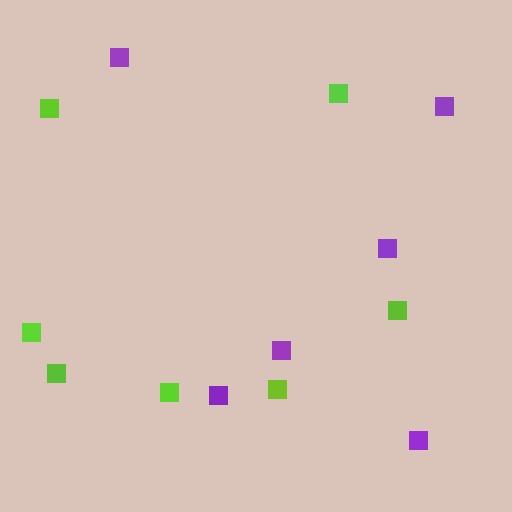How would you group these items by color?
There are 2 groups: one group of purple squares (6) and one group of lime squares (7).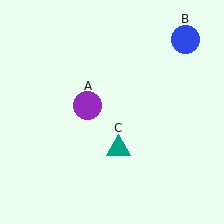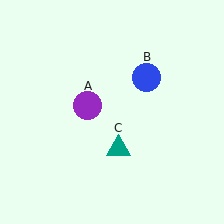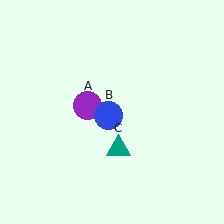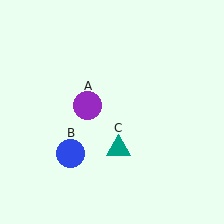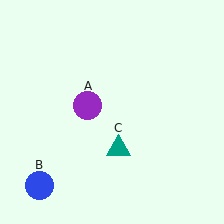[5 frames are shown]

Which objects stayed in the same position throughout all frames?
Purple circle (object A) and teal triangle (object C) remained stationary.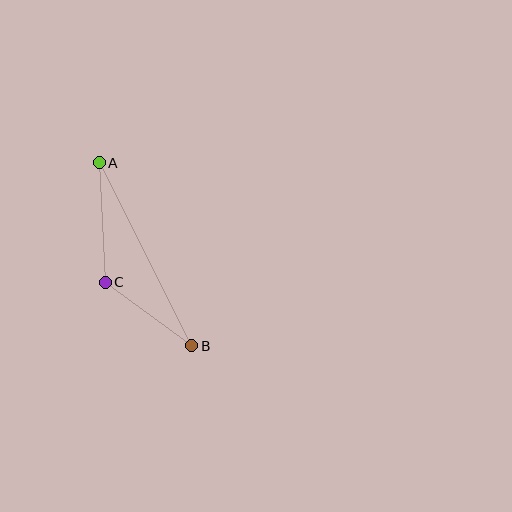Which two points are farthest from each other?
Points A and B are farthest from each other.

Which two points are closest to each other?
Points B and C are closest to each other.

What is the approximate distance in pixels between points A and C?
The distance between A and C is approximately 120 pixels.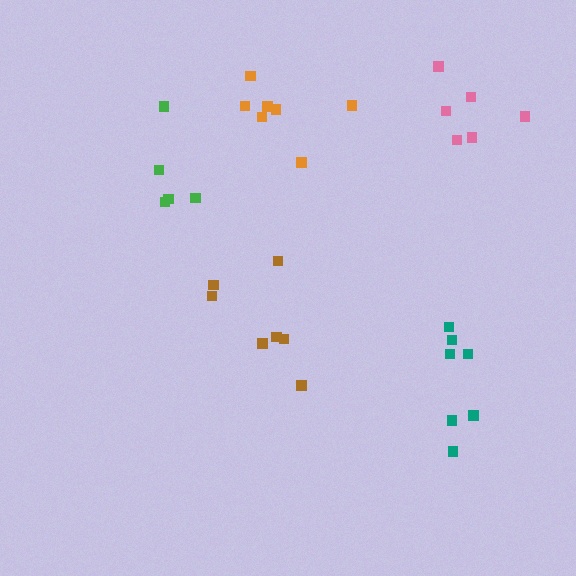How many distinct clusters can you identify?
There are 5 distinct clusters.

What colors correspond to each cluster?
The clusters are colored: teal, brown, pink, green, orange.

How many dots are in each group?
Group 1: 7 dots, Group 2: 7 dots, Group 3: 6 dots, Group 4: 5 dots, Group 5: 7 dots (32 total).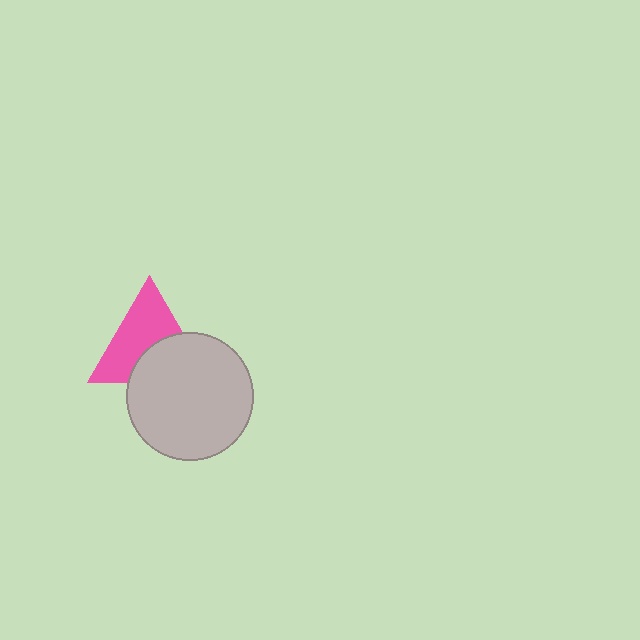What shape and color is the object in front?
The object in front is a light gray circle.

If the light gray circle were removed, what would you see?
You would see the complete pink triangle.